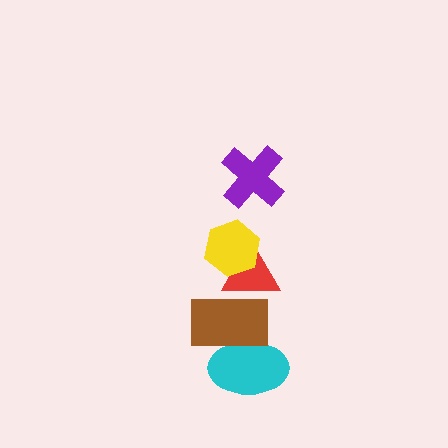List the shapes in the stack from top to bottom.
From top to bottom: the purple cross, the yellow hexagon, the red triangle, the brown rectangle, the cyan ellipse.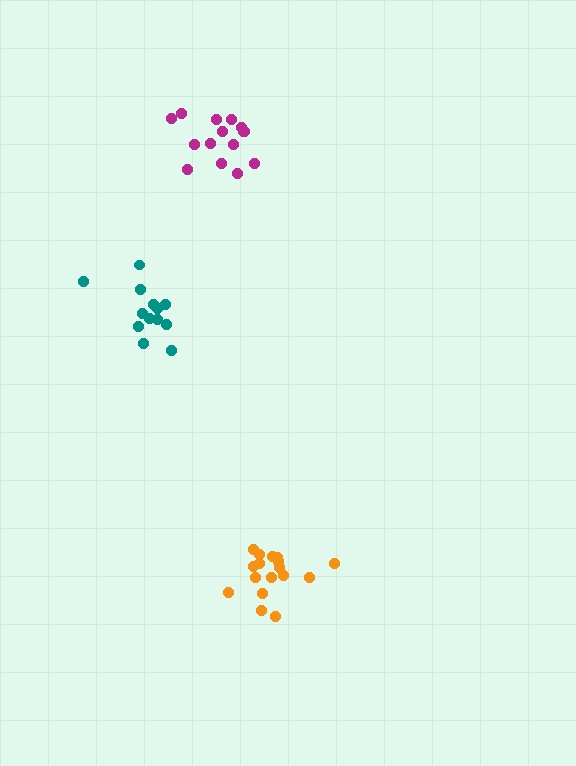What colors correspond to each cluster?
The clusters are colored: orange, magenta, teal.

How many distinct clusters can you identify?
There are 3 distinct clusters.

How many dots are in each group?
Group 1: 17 dots, Group 2: 15 dots, Group 3: 13 dots (45 total).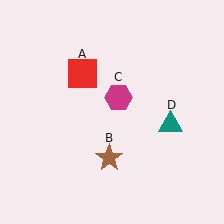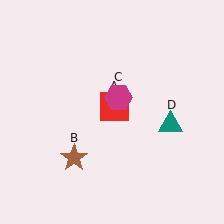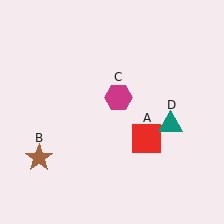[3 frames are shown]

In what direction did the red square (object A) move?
The red square (object A) moved down and to the right.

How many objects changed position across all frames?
2 objects changed position: red square (object A), brown star (object B).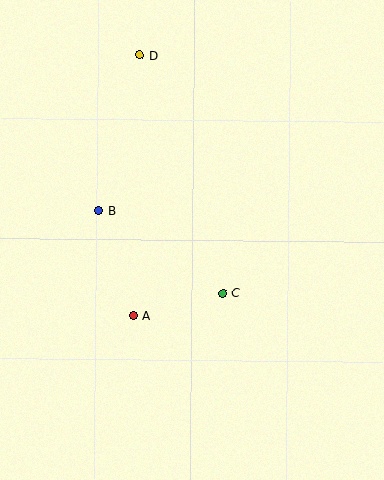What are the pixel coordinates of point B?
Point B is at (99, 211).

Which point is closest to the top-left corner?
Point D is closest to the top-left corner.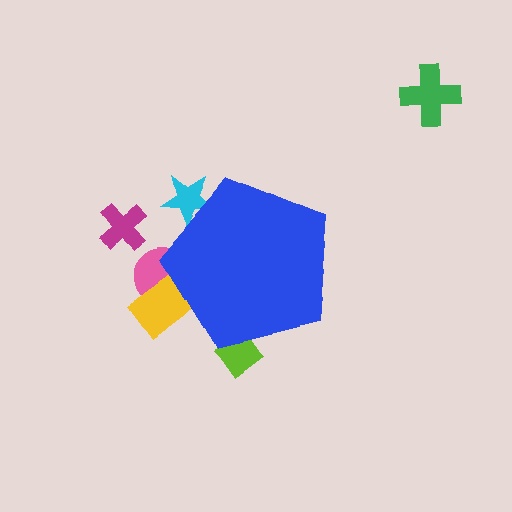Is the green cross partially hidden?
No, the green cross is fully visible.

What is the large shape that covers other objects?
A blue pentagon.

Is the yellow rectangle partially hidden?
Yes, the yellow rectangle is partially hidden behind the blue pentagon.